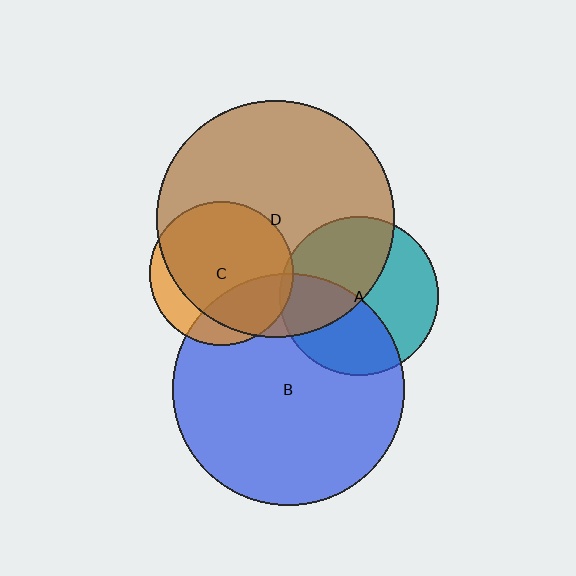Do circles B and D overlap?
Yes.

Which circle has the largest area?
Circle D (brown).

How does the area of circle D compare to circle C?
Approximately 2.7 times.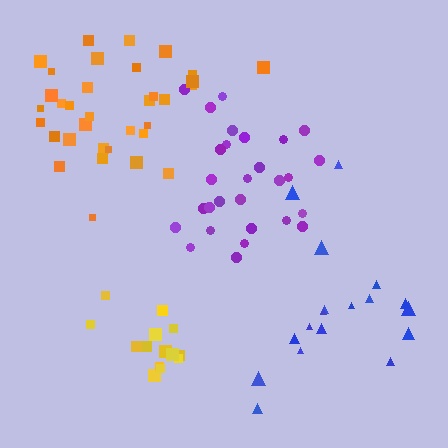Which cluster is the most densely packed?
Yellow.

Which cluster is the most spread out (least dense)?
Blue.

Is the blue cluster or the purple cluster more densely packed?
Purple.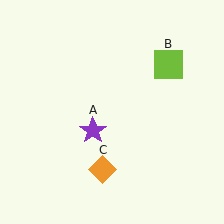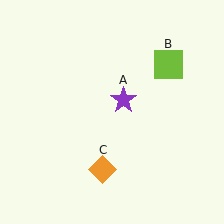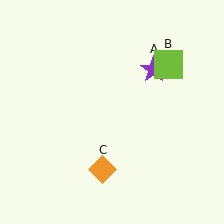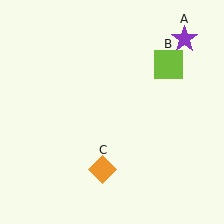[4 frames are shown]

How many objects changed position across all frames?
1 object changed position: purple star (object A).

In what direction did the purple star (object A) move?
The purple star (object A) moved up and to the right.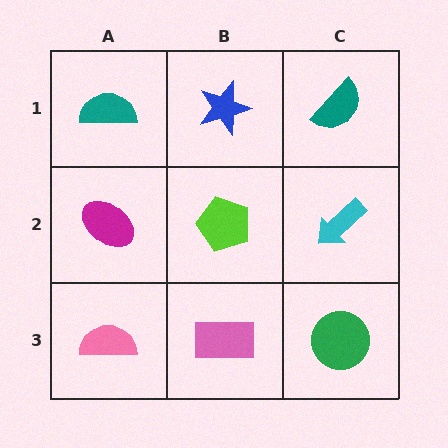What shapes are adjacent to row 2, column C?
A teal semicircle (row 1, column C), a green circle (row 3, column C), a lime pentagon (row 2, column B).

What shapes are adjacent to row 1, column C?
A cyan arrow (row 2, column C), a blue star (row 1, column B).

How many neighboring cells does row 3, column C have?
2.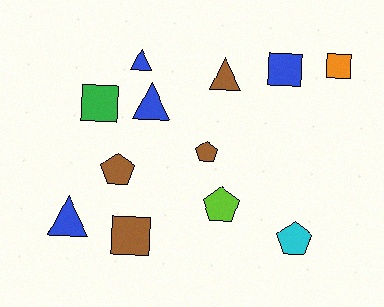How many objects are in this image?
There are 12 objects.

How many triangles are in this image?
There are 4 triangles.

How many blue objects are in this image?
There are 4 blue objects.